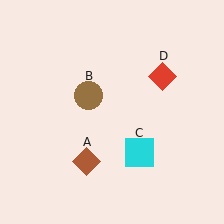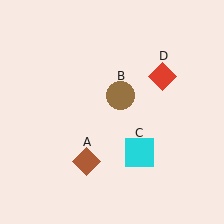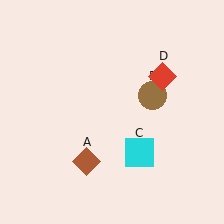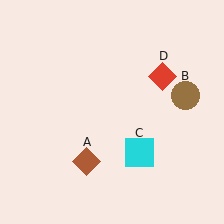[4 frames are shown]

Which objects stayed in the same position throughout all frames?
Brown diamond (object A) and cyan square (object C) and red diamond (object D) remained stationary.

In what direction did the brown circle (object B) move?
The brown circle (object B) moved right.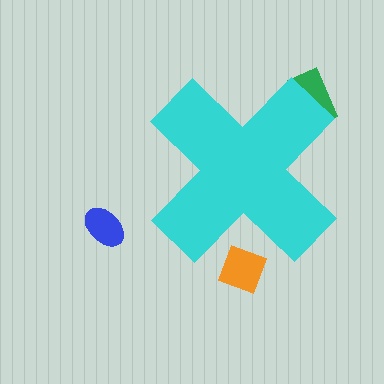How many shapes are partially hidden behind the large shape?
2 shapes are partially hidden.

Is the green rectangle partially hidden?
Yes, the green rectangle is partially hidden behind the cyan cross.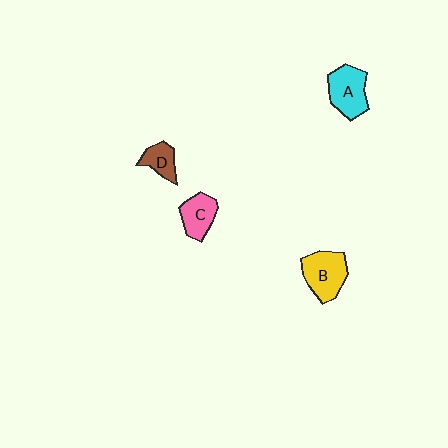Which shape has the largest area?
Shape B (yellow).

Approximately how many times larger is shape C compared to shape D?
Approximately 1.4 times.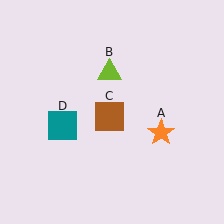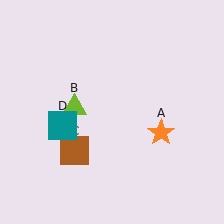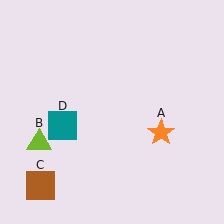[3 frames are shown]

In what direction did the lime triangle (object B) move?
The lime triangle (object B) moved down and to the left.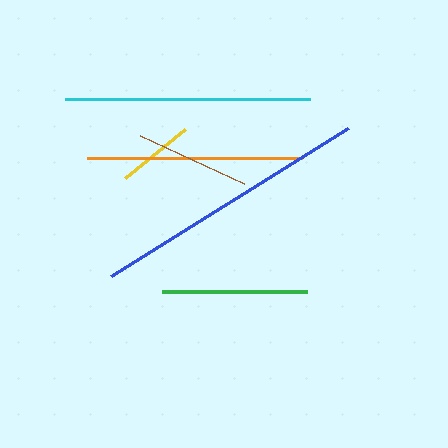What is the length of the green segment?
The green segment is approximately 145 pixels long.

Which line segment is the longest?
The blue line is the longest at approximately 279 pixels.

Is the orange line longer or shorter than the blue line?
The blue line is longer than the orange line.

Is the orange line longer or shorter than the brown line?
The orange line is longer than the brown line.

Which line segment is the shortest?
The yellow line is the shortest at approximately 77 pixels.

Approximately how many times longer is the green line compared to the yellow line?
The green line is approximately 1.9 times the length of the yellow line.